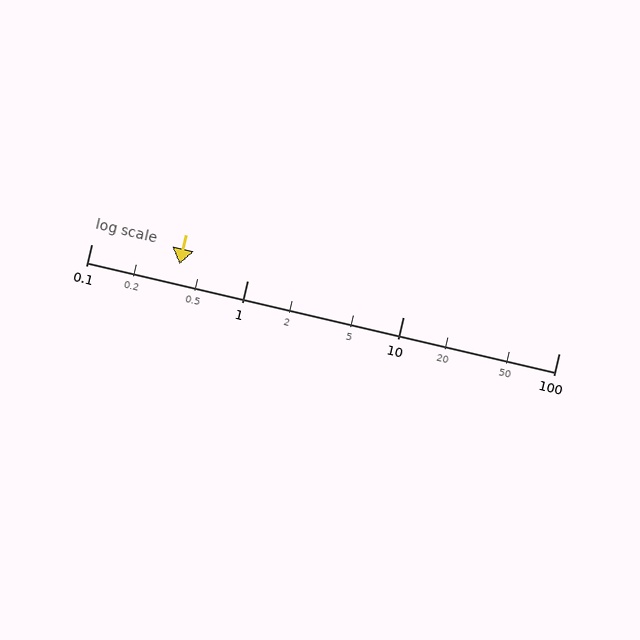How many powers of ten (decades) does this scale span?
The scale spans 3 decades, from 0.1 to 100.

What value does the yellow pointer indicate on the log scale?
The pointer indicates approximately 0.37.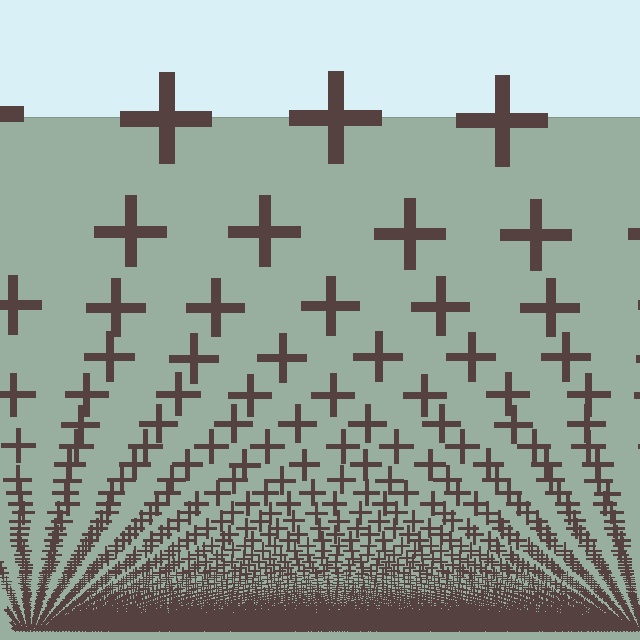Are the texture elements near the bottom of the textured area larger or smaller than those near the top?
Smaller. The gradient is inverted — elements near the bottom are smaller and denser.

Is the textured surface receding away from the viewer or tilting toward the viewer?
The surface appears to tilt toward the viewer. Texture elements get larger and sparser toward the top.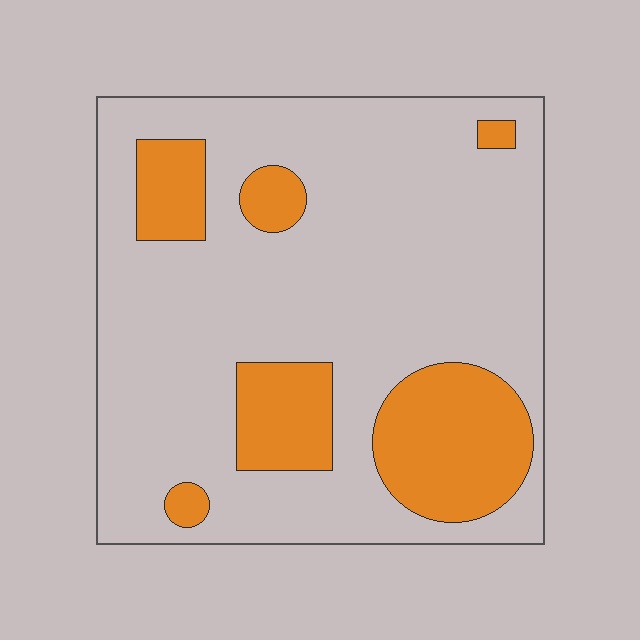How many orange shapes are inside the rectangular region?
6.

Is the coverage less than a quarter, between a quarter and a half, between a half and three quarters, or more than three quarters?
Less than a quarter.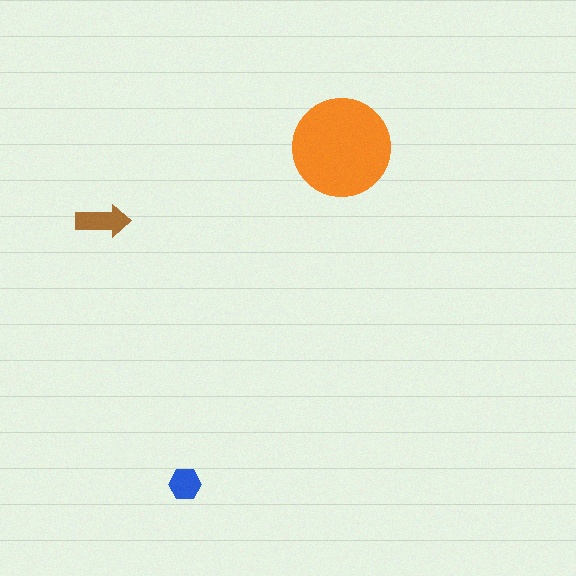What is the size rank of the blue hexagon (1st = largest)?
3rd.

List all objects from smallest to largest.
The blue hexagon, the brown arrow, the orange circle.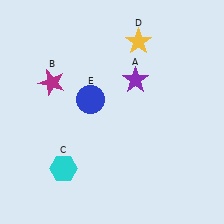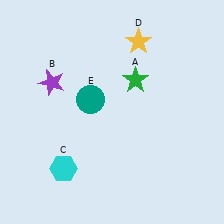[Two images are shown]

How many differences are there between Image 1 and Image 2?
There are 3 differences between the two images.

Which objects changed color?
A changed from purple to green. B changed from magenta to purple. E changed from blue to teal.